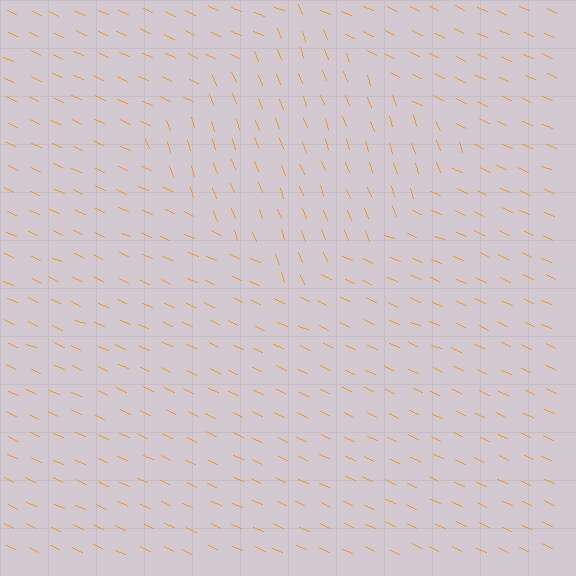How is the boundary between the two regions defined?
The boundary is defined purely by a change in line orientation (approximately 45 degrees difference). All lines are the same color and thickness.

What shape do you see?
I see a diamond.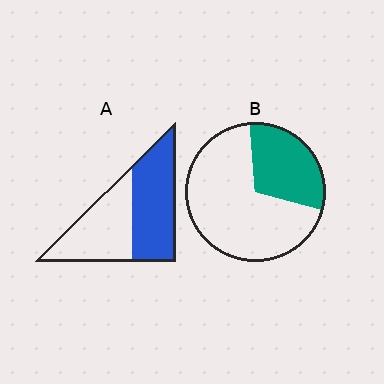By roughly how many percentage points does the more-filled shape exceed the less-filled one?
By roughly 20 percentage points (A over B).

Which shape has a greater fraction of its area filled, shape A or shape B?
Shape A.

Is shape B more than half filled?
No.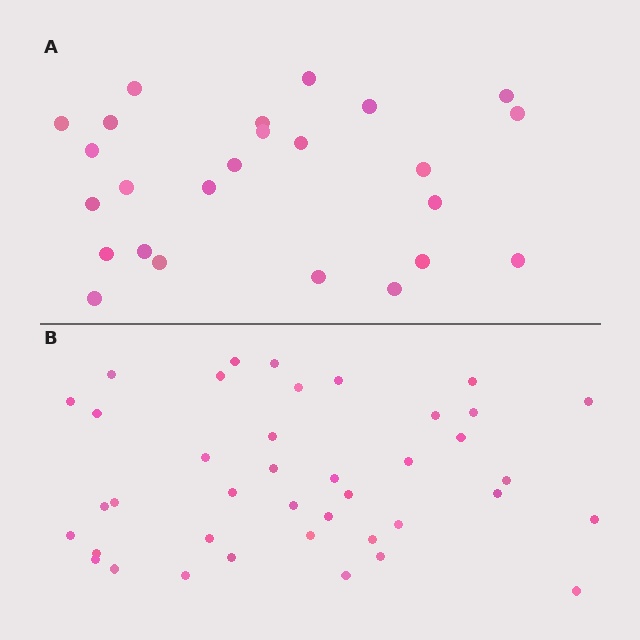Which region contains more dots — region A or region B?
Region B (the bottom region) has more dots.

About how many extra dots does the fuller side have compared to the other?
Region B has approximately 15 more dots than region A.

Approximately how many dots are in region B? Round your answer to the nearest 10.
About 40 dots.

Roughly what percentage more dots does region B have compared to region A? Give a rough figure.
About 60% more.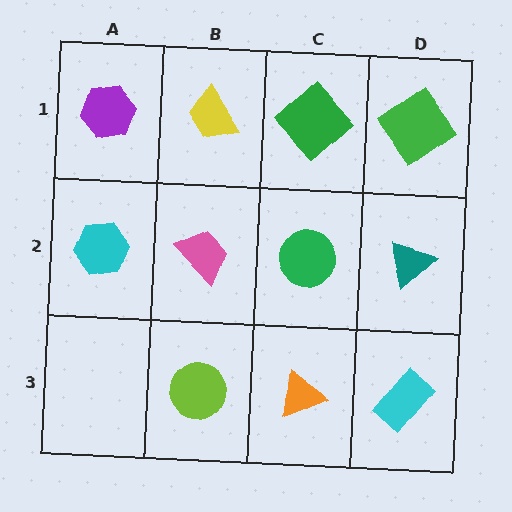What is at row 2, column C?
A green circle.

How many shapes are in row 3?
3 shapes.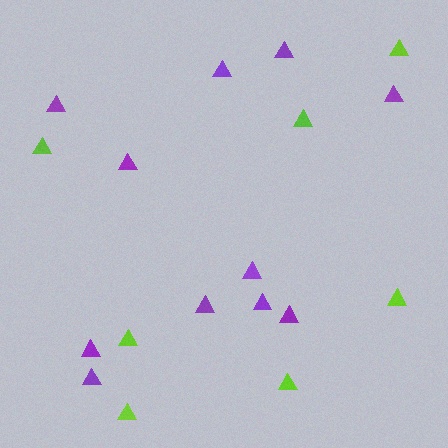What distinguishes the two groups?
There are 2 groups: one group of purple triangles (11) and one group of lime triangles (7).